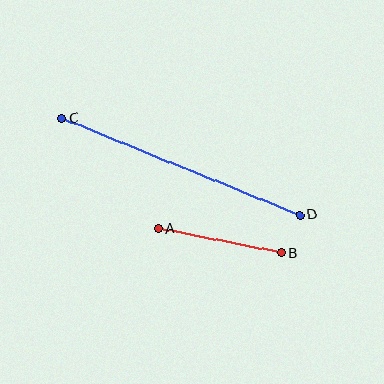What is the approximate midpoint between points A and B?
The midpoint is at approximately (220, 241) pixels.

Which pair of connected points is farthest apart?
Points C and D are farthest apart.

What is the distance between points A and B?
The distance is approximately 126 pixels.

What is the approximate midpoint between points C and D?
The midpoint is at approximately (181, 166) pixels.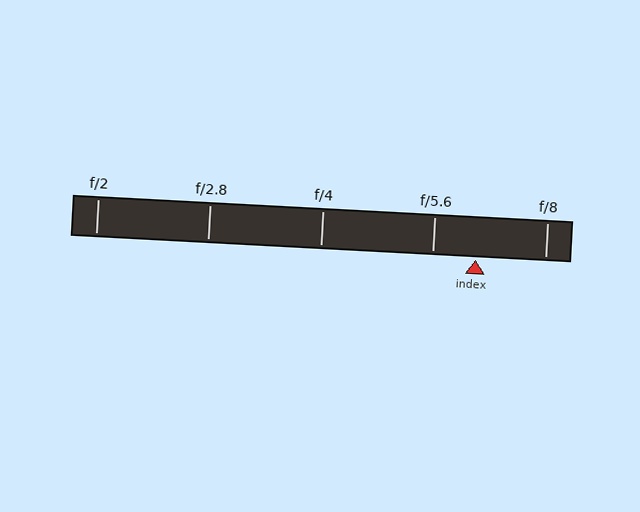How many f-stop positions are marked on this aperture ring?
There are 5 f-stop positions marked.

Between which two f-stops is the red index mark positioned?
The index mark is between f/5.6 and f/8.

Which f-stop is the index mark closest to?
The index mark is closest to f/5.6.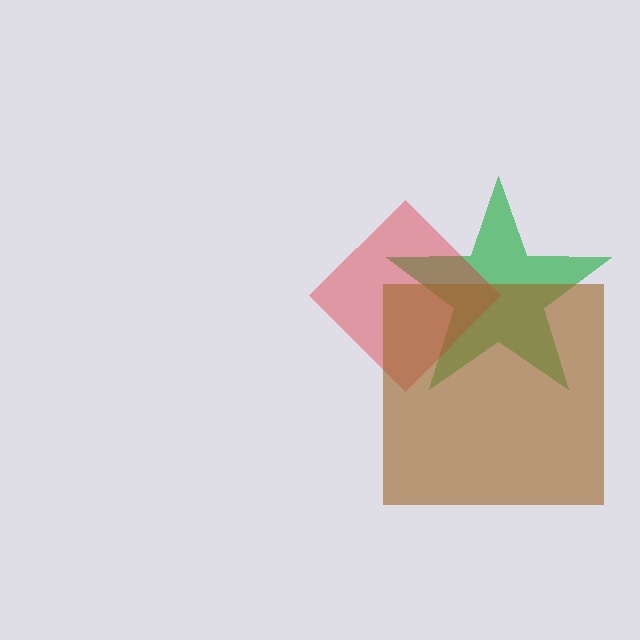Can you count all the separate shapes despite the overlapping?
Yes, there are 3 separate shapes.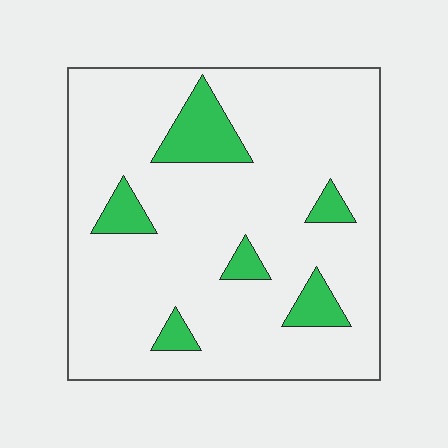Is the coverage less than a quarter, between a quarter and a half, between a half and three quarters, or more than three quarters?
Less than a quarter.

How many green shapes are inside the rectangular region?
6.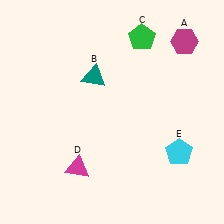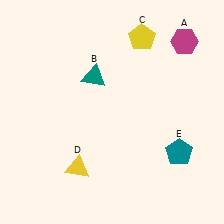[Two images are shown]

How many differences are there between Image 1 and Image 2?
There are 3 differences between the two images.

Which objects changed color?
C changed from green to yellow. D changed from magenta to yellow. E changed from cyan to teal.